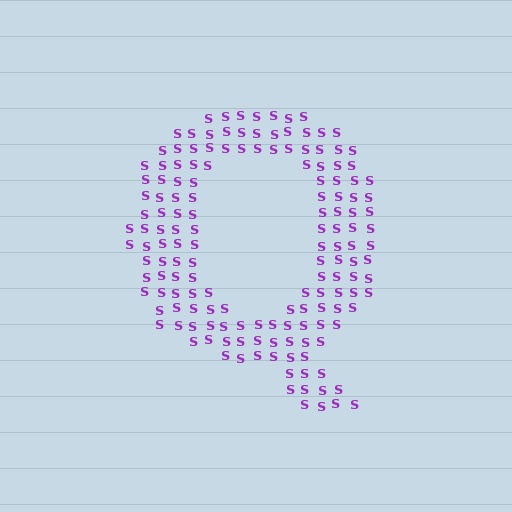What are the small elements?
The small elements are letter S's.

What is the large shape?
The large shape is the letter Q.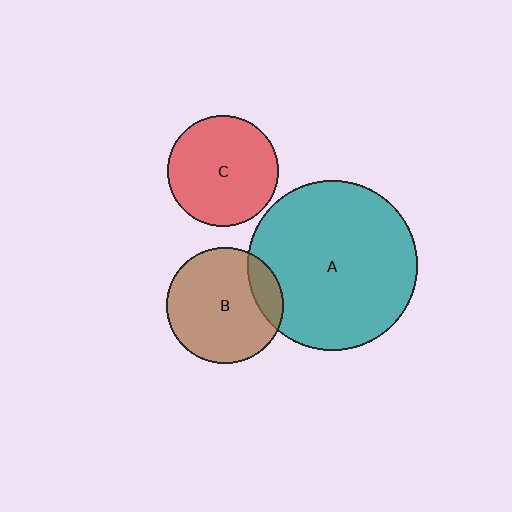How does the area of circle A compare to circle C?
Approximately 2.3 times.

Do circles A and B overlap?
Yes.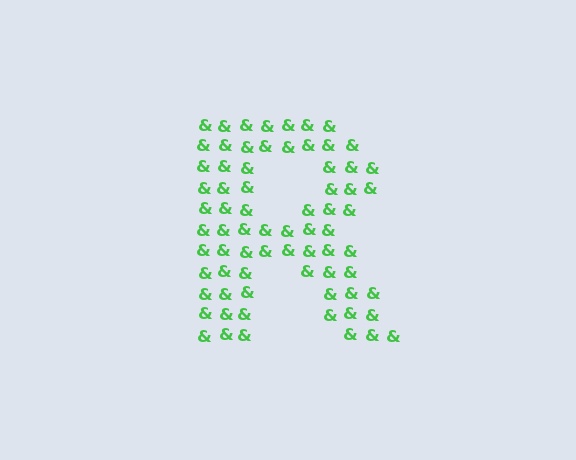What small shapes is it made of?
It is made of small ampersands.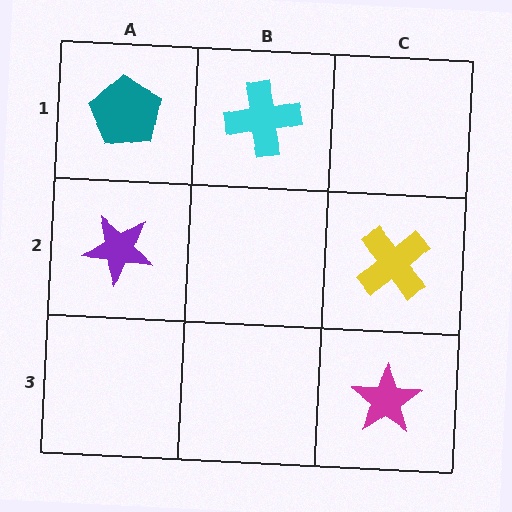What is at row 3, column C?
A magenta star.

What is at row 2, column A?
A purple star.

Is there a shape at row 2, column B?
No, that cell is empty.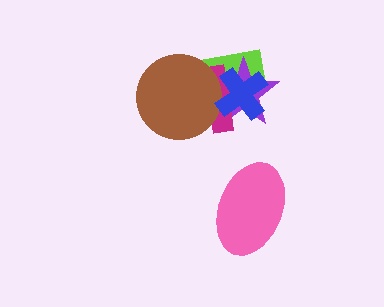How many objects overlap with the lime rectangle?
4 objects overlap with the lime rectangle.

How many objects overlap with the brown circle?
3 objects overlap with the brown circle.